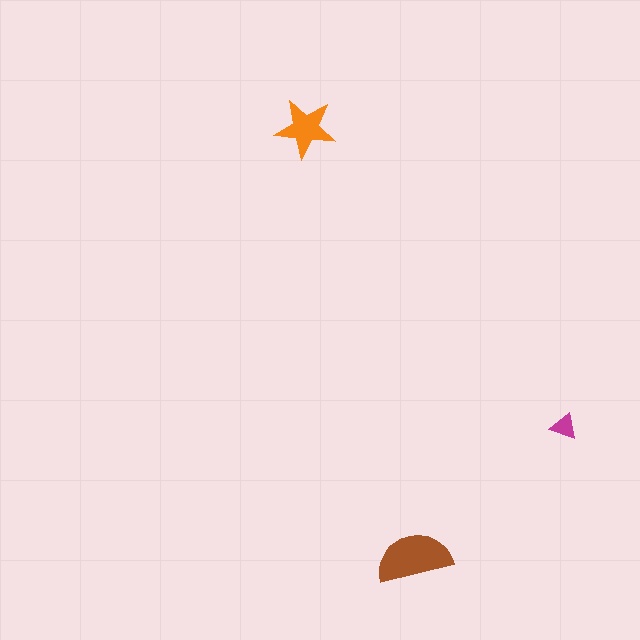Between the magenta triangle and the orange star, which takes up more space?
The orange star.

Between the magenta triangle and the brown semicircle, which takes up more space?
The brown semicircle.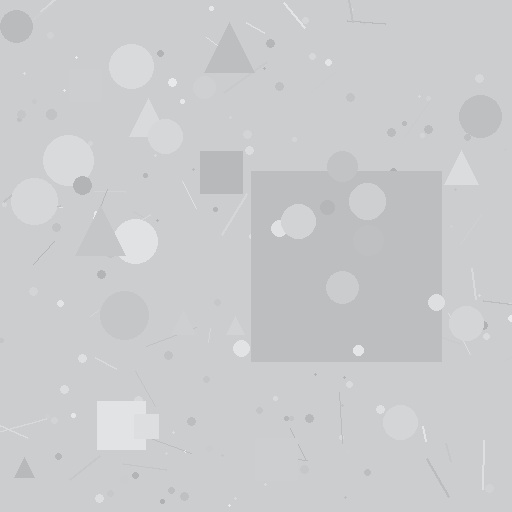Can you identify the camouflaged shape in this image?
The camouflaged shape is a square.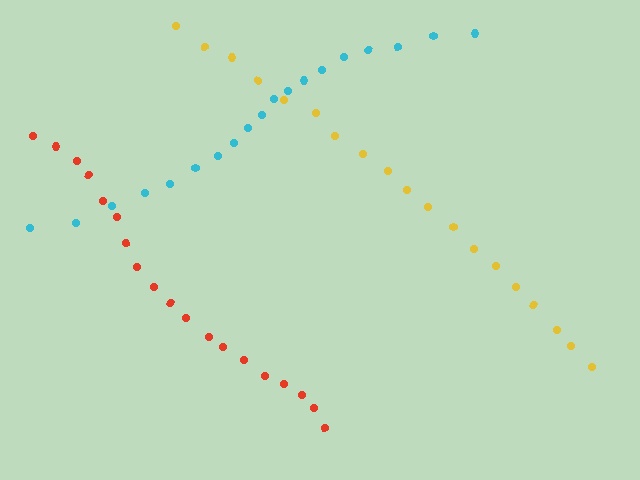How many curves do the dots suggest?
There are 3 distinct paths.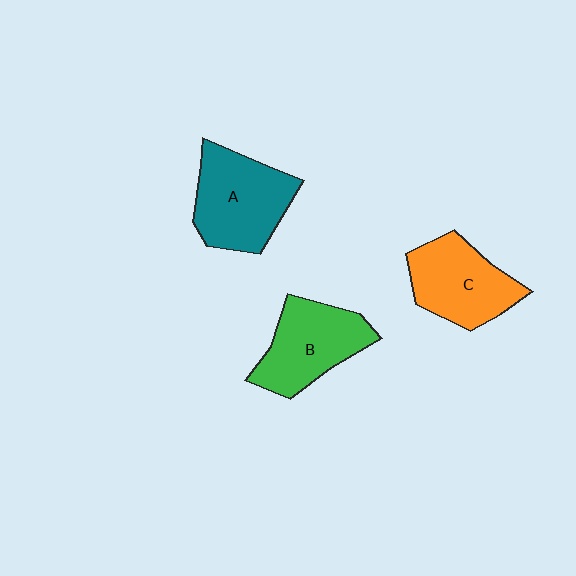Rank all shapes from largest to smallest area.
From largest to smallest: A (teal), B (green), C (orange).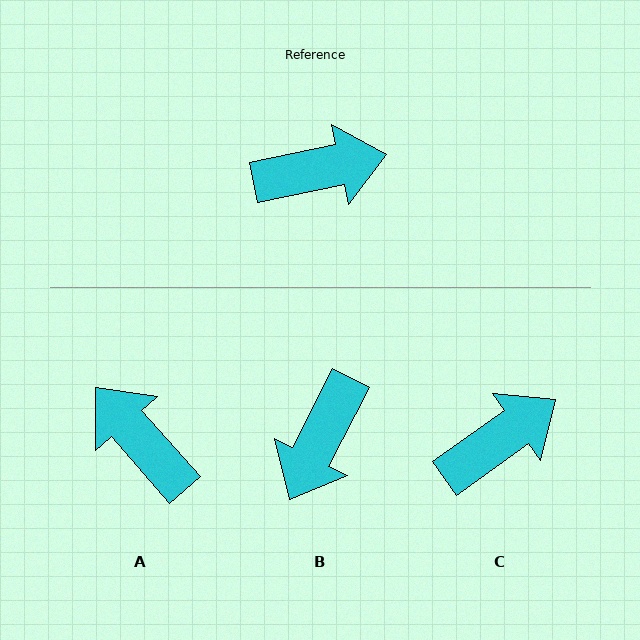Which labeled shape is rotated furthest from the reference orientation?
B, about 129 degrees away.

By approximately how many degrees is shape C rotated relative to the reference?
Approximately 24 degrees counter-clockwise.